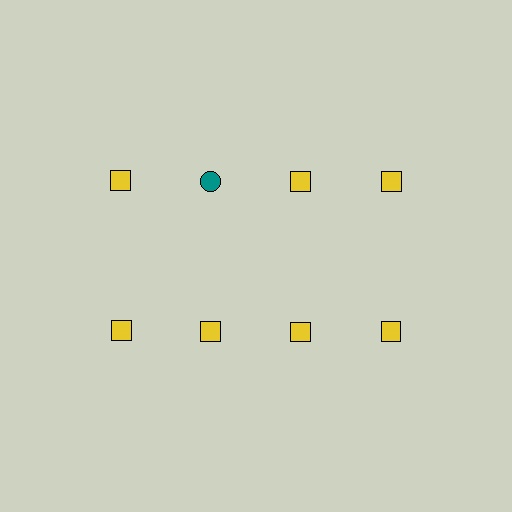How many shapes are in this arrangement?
There are 8 shapes arranged in a grid pattern.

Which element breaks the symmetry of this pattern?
The teal circle in the top row, second from left column breaks the symmetry. All other shapes are yellow squares.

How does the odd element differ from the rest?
It differs in both color (teal instead of yellow) and shape (circle instead of square).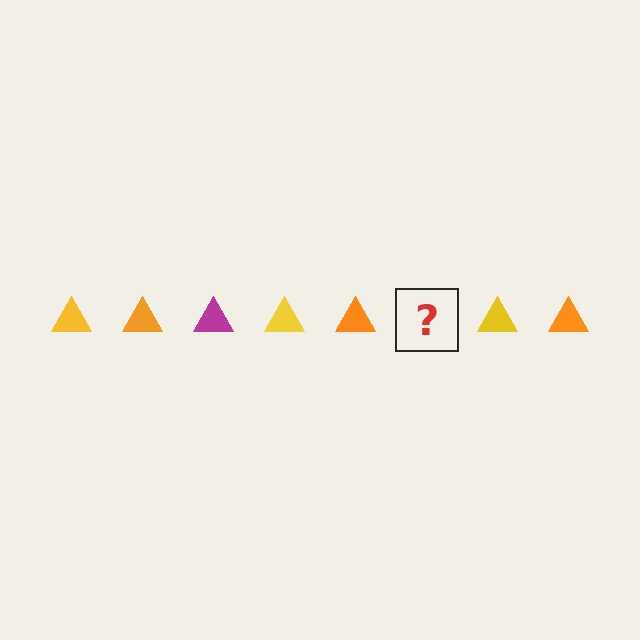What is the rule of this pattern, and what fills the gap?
The rule is that the pattern cycles through yellow, orange, magenta triangles. The gap should be filled with a magenta triangle.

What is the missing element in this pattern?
The missing element is a magenta triangle.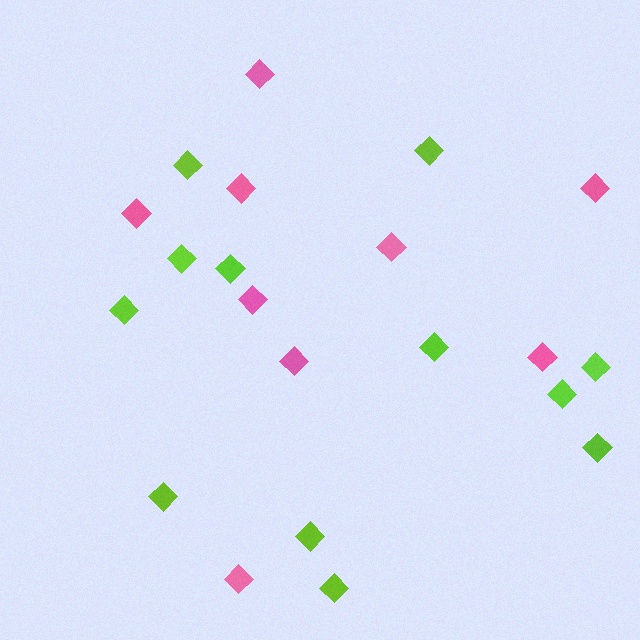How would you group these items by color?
There are 2 groups: one group of lime diamonds (12) and one group of pink diamonds (9).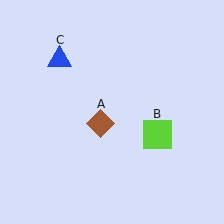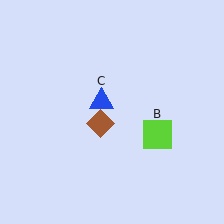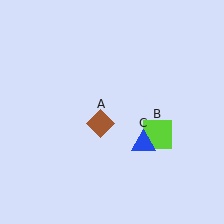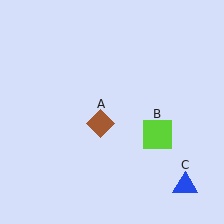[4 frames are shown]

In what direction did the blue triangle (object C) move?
The blue triangle (object C) moved down and to the right.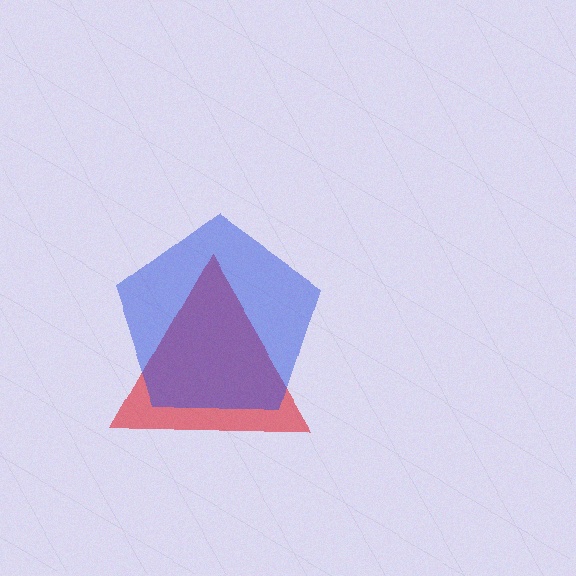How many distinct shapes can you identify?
There are 2 distinct shapes: a red triangle, a blue pentagon.